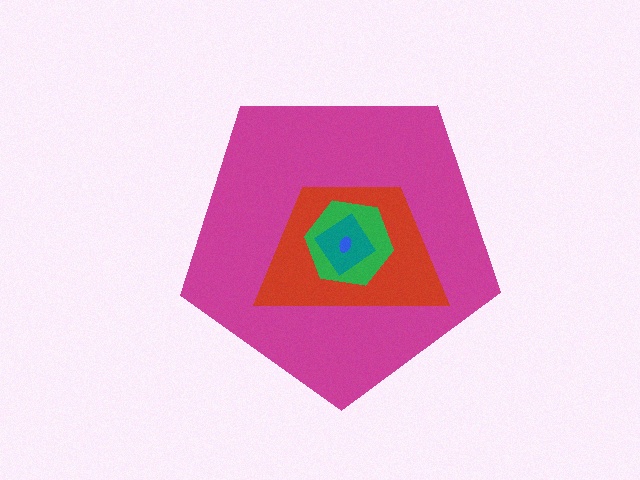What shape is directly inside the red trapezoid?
The green hexagon.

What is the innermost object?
The blue ellipse.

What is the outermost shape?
The magenta pentagon.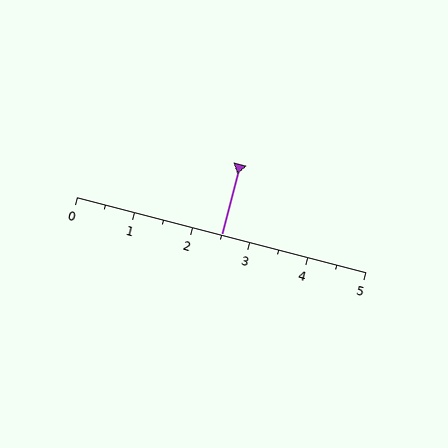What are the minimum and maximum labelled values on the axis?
The axis runs from 0 to 5.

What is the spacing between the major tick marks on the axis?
The major ticks are spaced 1 apart.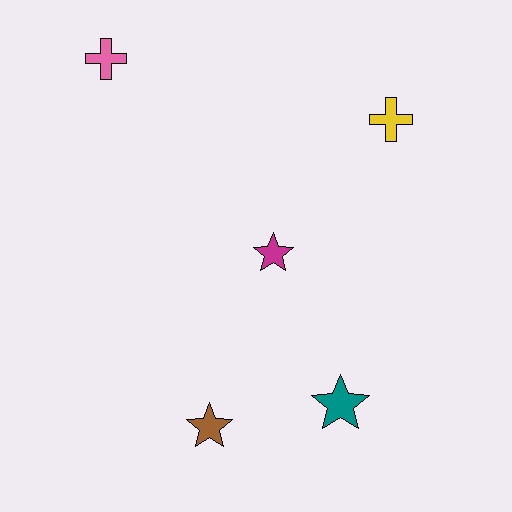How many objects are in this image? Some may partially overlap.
There are 5 objects.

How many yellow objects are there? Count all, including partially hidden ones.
There is 1 yellow object.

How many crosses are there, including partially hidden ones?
There are 2 crosses.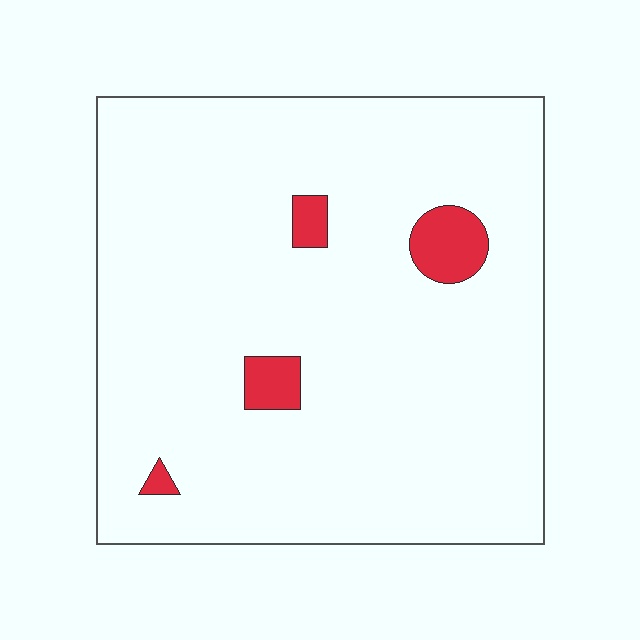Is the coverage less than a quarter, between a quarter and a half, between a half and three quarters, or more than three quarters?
Less than a quarter.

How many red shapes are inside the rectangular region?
4.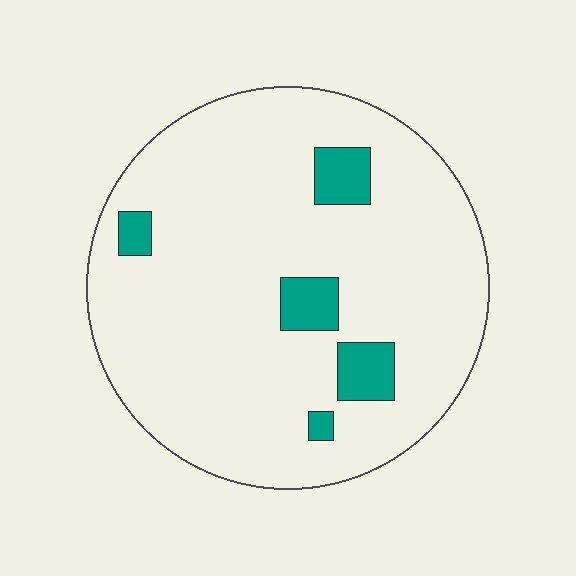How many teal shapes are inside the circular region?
5.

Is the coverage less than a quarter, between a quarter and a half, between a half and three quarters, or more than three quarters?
Less than a quarter.